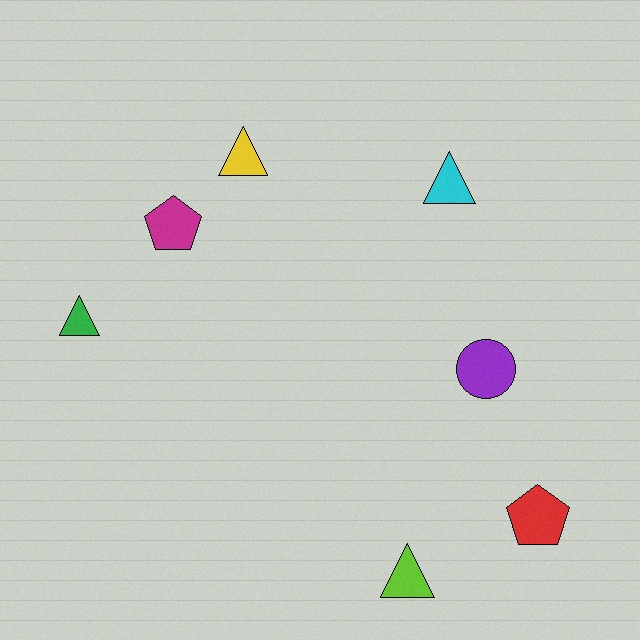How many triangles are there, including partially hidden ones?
There are 4 triangles.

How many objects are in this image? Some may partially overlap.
There are 7 objects.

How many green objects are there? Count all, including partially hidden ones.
There is 1 green object.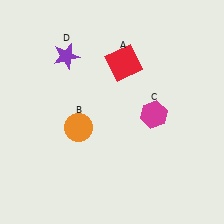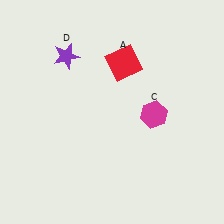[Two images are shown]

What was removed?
The orange circle (B) was removed in Image 2.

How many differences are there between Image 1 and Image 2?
There is 1 difference between the two images.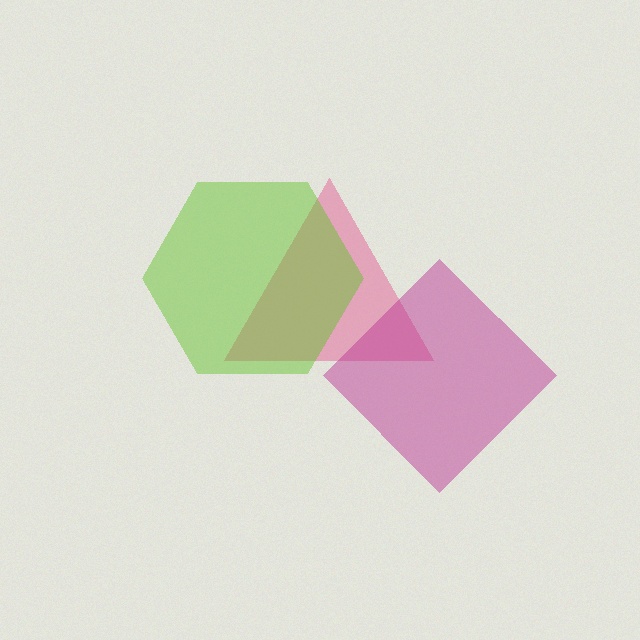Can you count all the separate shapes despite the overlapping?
Yes, there are 3 separate shapes.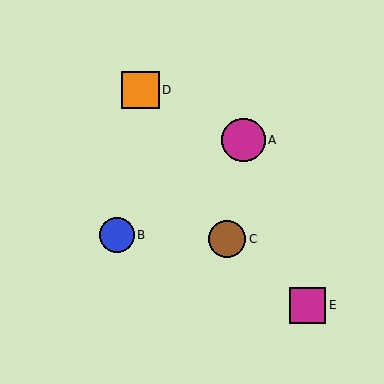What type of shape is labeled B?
Shape B is a blue circle.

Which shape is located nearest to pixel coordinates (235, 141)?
The magenta circle (labeled A) at (244, 140) is nearest to that location.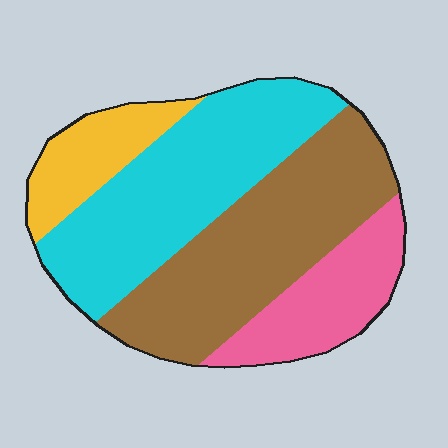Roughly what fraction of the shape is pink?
Pink takes up between a sixth and a third of the shape.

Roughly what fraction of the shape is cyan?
Cyan takes up between a quarter and a half of the shape.